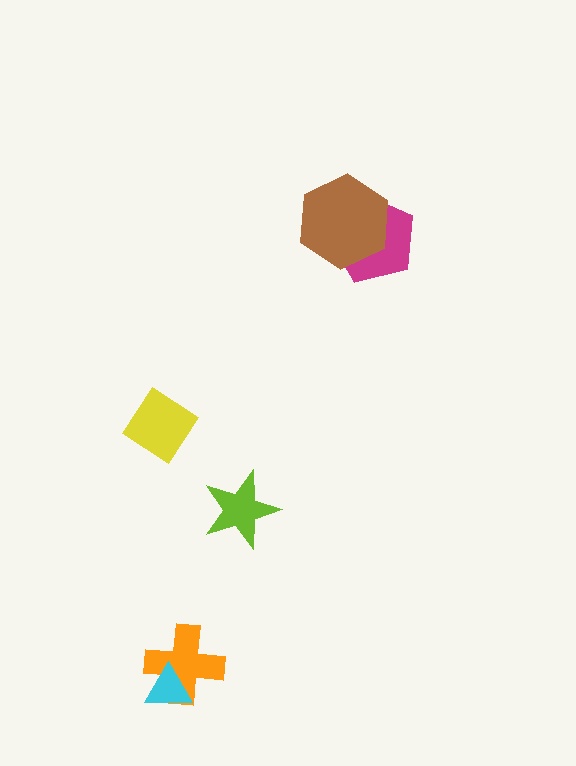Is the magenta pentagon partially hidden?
Yes, it is partially covered by another shape.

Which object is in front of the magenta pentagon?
The brown hexagon is in front of the magenta pentagon.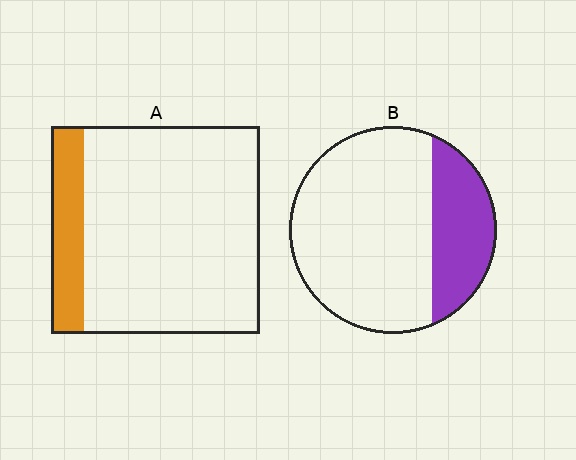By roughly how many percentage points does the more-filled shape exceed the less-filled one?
By roughly 10 percentage points (B over A).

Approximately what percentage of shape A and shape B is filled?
A is approximately 15% and B is approximately 25%.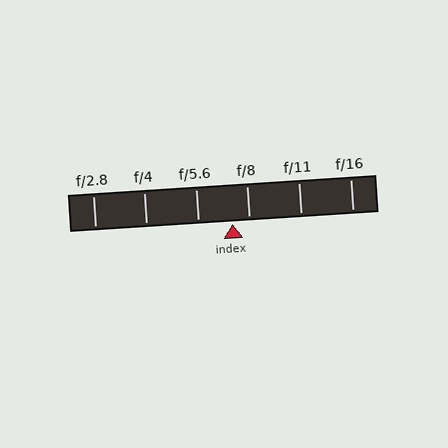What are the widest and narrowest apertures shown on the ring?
The widest aperture shown is f/2.8 and the narrowest is f/16.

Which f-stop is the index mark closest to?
The index mark is closest to f/8.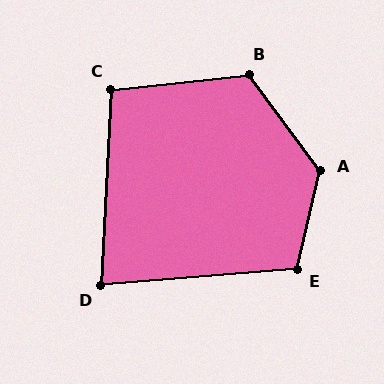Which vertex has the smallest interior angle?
D, at approximately 82 degrees.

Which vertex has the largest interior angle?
A, at approximately 130 degrees.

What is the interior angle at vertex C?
Approximately 99 degrees (obtuse).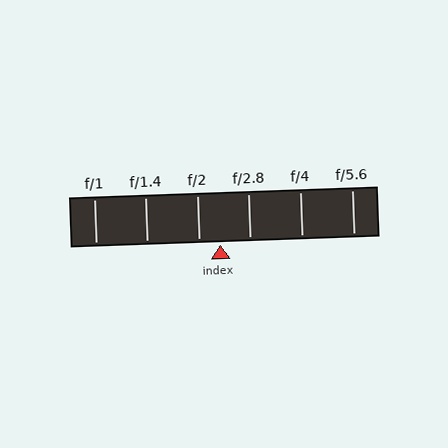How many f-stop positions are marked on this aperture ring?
There are 6 f-stop positions marked.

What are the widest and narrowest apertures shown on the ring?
The widest aperture shown is f/1 and the narrowest is f/5.6.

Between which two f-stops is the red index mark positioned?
The index mark is between f/2 and f/2.8.